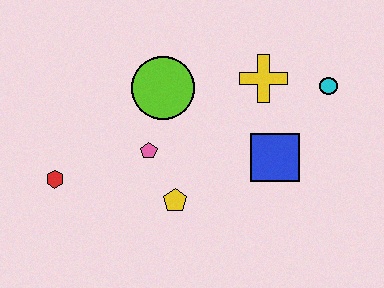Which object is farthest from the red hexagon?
The cyan circle is farthest from the red hexagon.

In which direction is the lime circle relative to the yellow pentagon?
The lime circle is above the yellow pentagon.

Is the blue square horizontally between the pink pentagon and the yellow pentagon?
No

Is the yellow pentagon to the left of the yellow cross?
Yes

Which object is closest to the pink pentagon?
The yellow pentagon is closest to the pink pentagon.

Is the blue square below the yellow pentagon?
No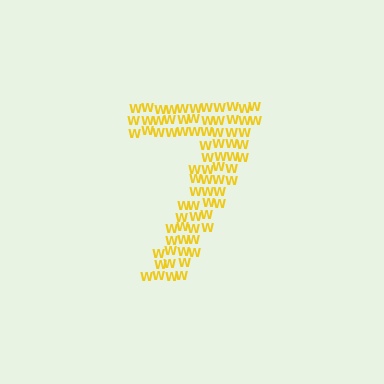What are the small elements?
The small elements are letter W's.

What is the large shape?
The large shape is the digit 7.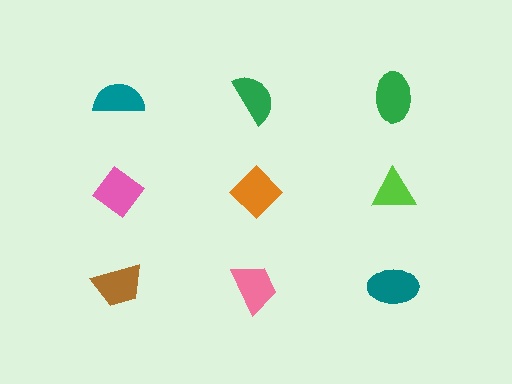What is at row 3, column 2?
A pink trapezoid.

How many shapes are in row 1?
3 shapes.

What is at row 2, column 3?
A lime triangle.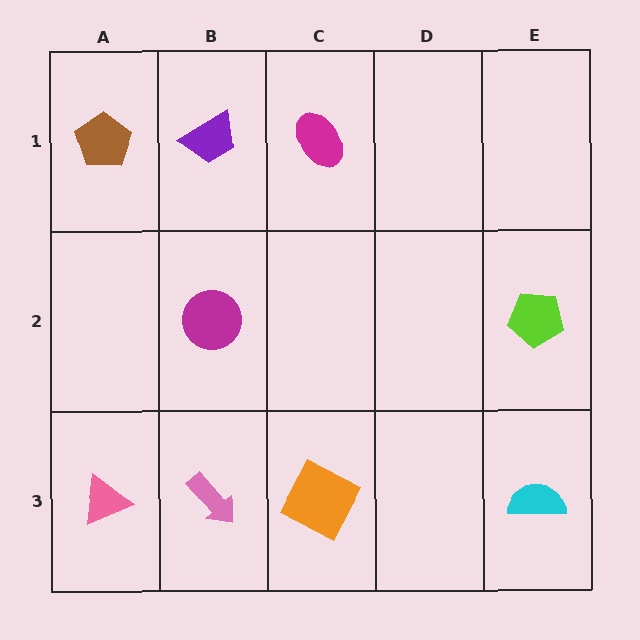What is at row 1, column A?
A brown pentagon.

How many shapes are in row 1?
3 shapes.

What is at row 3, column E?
A cyan semicircle.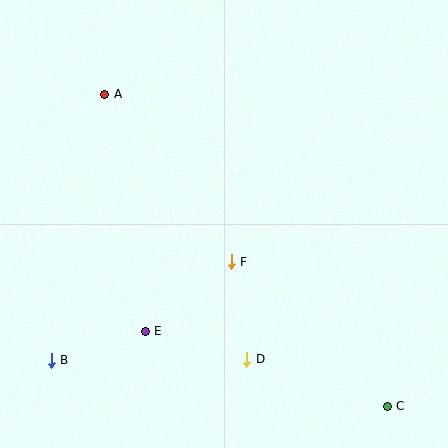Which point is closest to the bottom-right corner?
Point C is closest to the bottom-right corner.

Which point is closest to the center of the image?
Point F at (231, 262) is closest to the center.